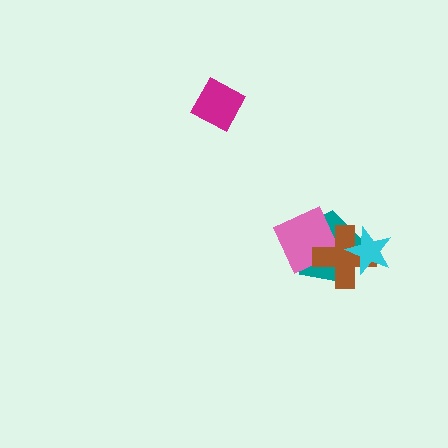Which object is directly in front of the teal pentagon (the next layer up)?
The pink square is directly in front of the teal pentagon.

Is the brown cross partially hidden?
Yes, it is partially covered by another shape.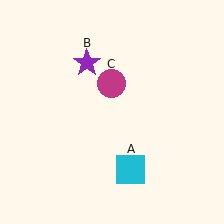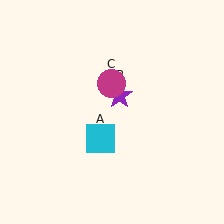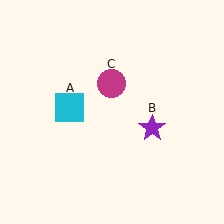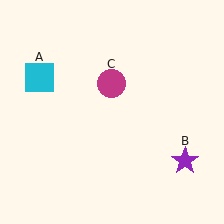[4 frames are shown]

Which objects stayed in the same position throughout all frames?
Magenta circle (object C) remained stationary.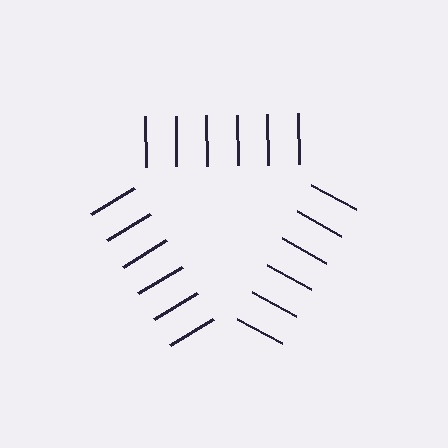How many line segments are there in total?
18 — 6 along each of the 3 edges.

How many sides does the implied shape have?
3 sides — the line-ends trace a triangle.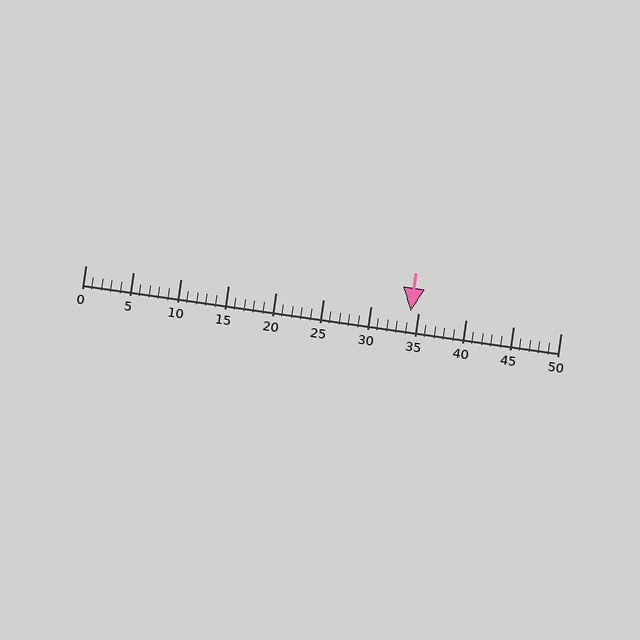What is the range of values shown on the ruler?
The ruler shows values from 0 to 50.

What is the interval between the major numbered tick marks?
The major tick marks are spaced 5 units apart.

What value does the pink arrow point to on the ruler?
The pink arrow points to approximately 34.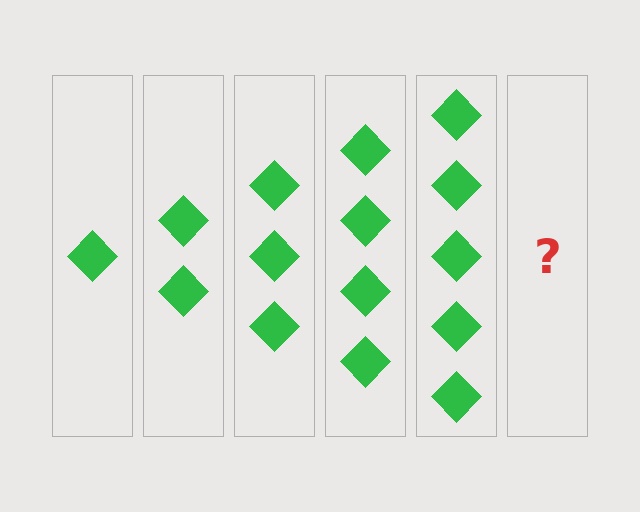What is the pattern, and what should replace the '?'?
The pattern is that each step adds one more diamond. The '?' should be 6 diamonds.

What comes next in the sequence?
The next element should be 6 diamonds.